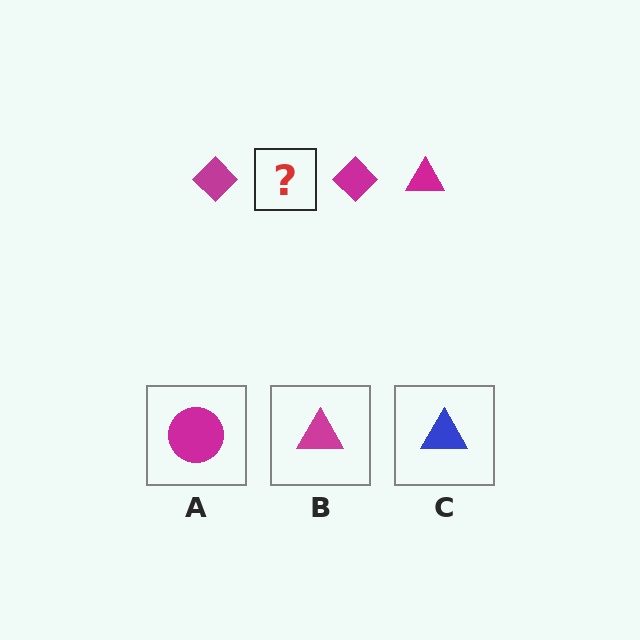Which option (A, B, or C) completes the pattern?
B.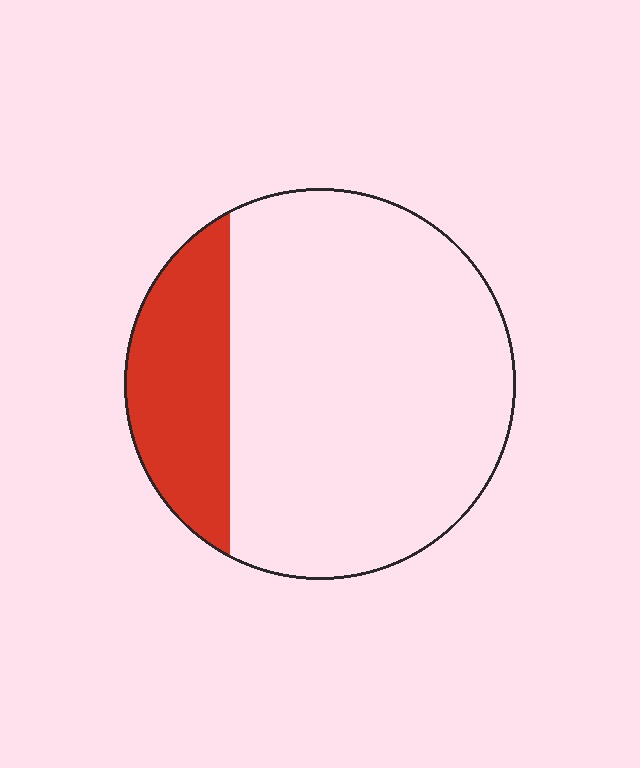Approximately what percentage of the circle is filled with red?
Approximately 20%.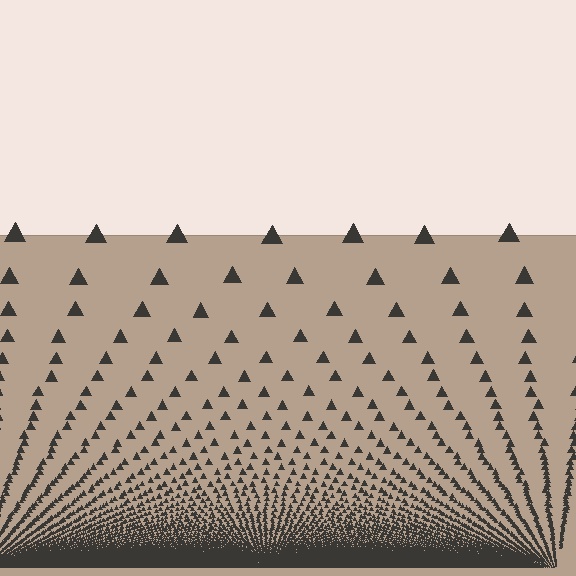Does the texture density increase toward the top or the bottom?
Density increases toward the bottom.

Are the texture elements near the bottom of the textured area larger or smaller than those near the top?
Smaller. The gradient is inverted — elements near the bottom are smaller and denser.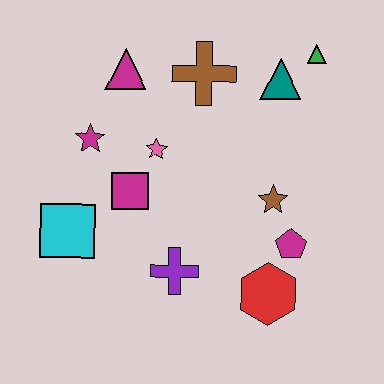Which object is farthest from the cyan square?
The green triangle is farthest from the cyan square.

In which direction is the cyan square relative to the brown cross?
The cyan square is below the brown cross.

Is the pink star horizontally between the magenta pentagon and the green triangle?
No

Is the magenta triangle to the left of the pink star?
Yes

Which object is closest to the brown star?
The magenta pentagon is closest to the brown star.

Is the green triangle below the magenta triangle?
No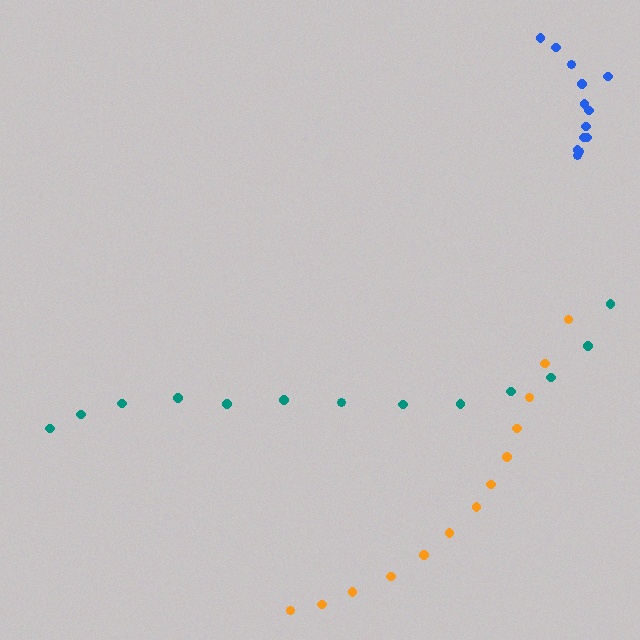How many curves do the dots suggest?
There are 3 distinct paths.